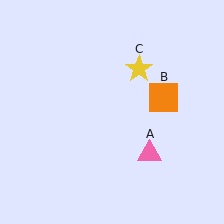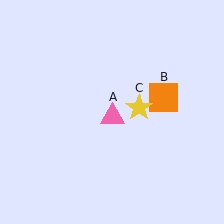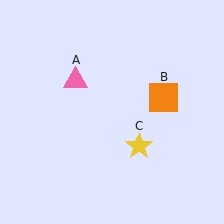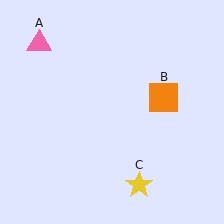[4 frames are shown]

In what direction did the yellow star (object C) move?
The yellow star (object C) moved down.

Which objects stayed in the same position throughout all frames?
Orange square (object B) remained stationary.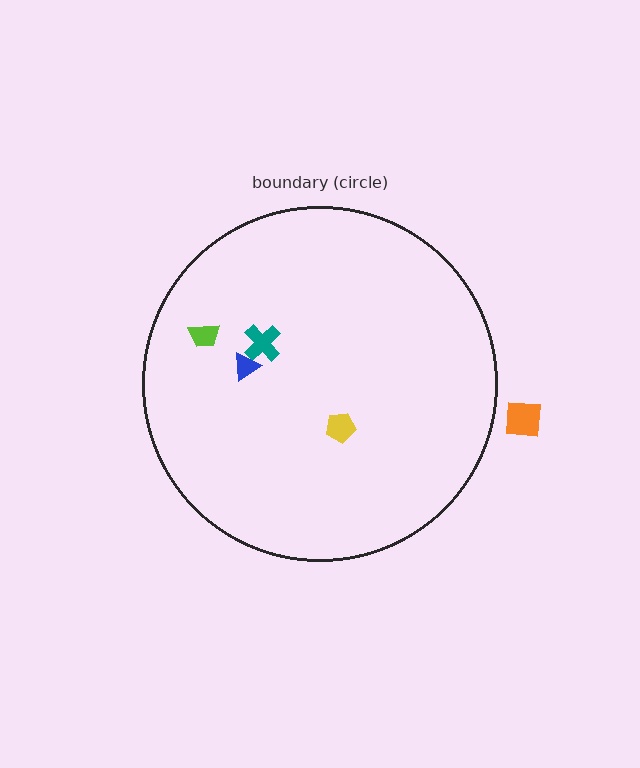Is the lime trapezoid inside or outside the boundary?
Inside.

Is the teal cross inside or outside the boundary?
Inside.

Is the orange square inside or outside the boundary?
Outside.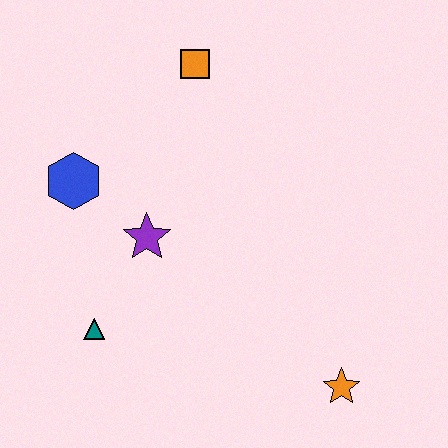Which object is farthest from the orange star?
The orange square is farthest from the orange star.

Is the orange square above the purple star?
Yes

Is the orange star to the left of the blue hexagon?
No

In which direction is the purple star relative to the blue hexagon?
The purple star is to the right of the blue hexagon.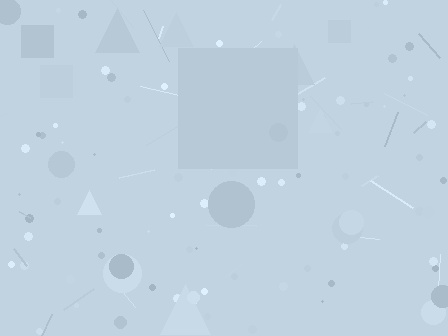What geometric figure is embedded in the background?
A square is embedded in the background.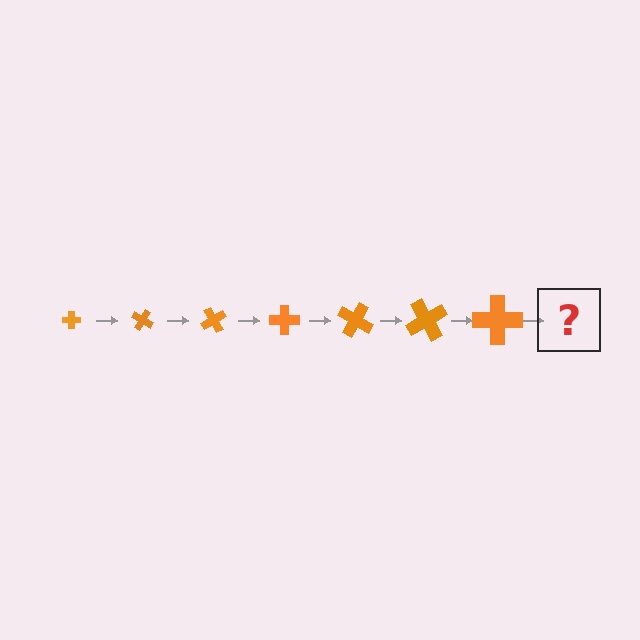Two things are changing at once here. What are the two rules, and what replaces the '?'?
The two rules are that the cross grows larger each step and it rotates 30 degrees each step. The '?' should be a cross, larger than the previous one and rotated 210 degrees from the start.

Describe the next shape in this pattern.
It should be a cross, larger than the previous one and rotated 210 degrees from the start.